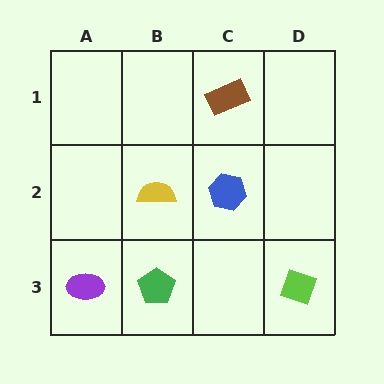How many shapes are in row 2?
2 shapes.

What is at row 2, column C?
A blue hexagon.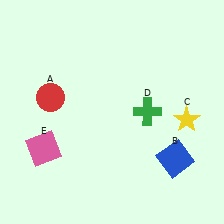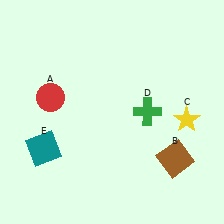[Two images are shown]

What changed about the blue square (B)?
In Image 1, B is blue. In Image 2, it changed to brown.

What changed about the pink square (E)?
In Image 1, E is pink. In Image 2, it changed to teal.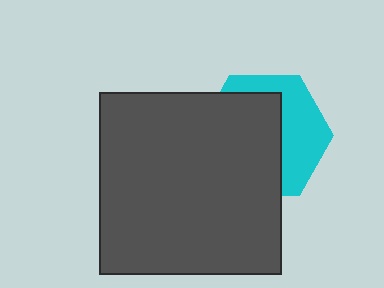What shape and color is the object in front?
The object in front is a dark gray square.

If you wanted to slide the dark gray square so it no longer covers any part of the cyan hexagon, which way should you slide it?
Slide it left — that is the most direct way to separate the two shapes.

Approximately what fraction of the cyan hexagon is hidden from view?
Roughly 59% of the cyan hexagon is hidden behind the dark gray square.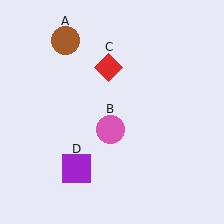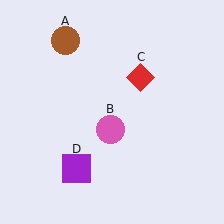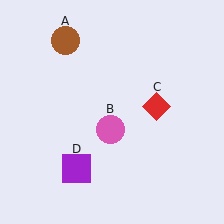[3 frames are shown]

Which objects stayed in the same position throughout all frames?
Brown circle (object A) and pink circle (object B) and purple square (object D) remained stationary.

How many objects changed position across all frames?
1 object changed position: red diamond (object C).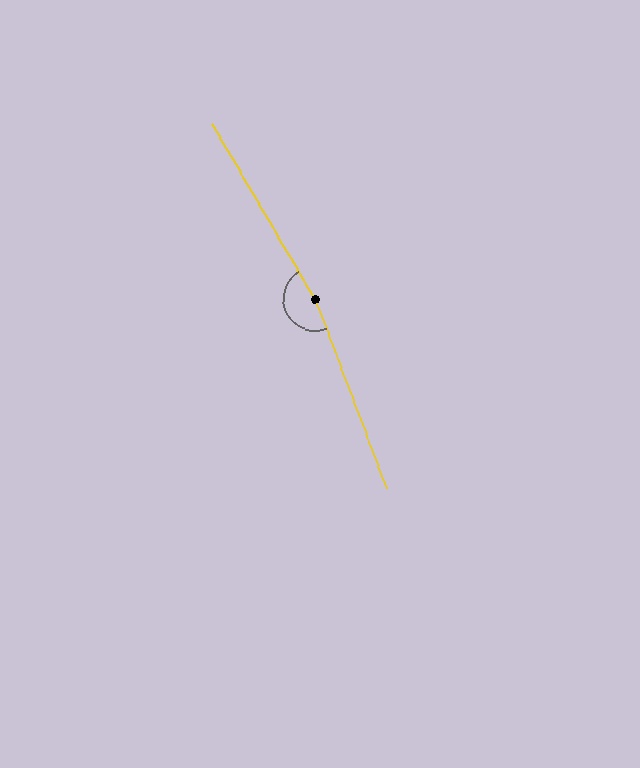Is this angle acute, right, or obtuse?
It is obtuse.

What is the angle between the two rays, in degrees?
Approximately 170 degrees.